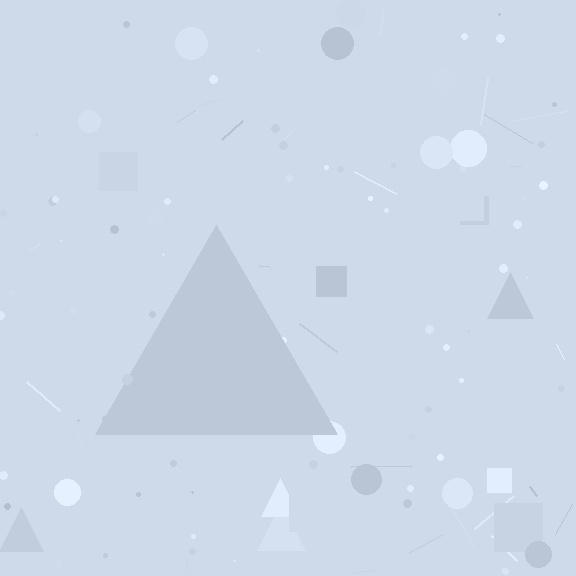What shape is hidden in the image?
A triangle is hidden in the image.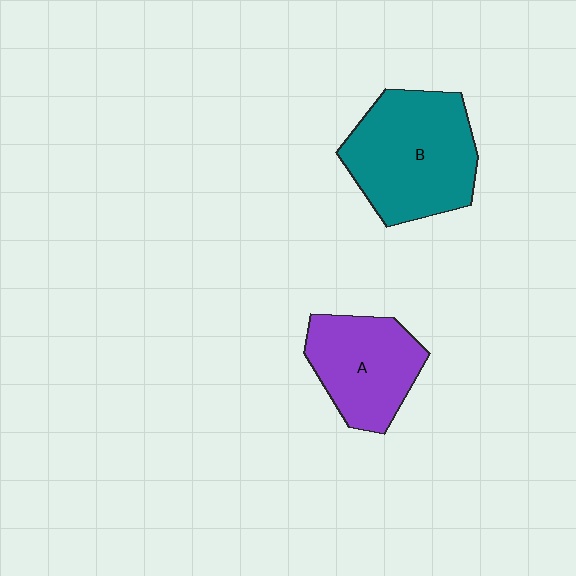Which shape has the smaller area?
Shape A (purple).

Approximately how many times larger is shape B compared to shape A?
Approximately 1.4 times.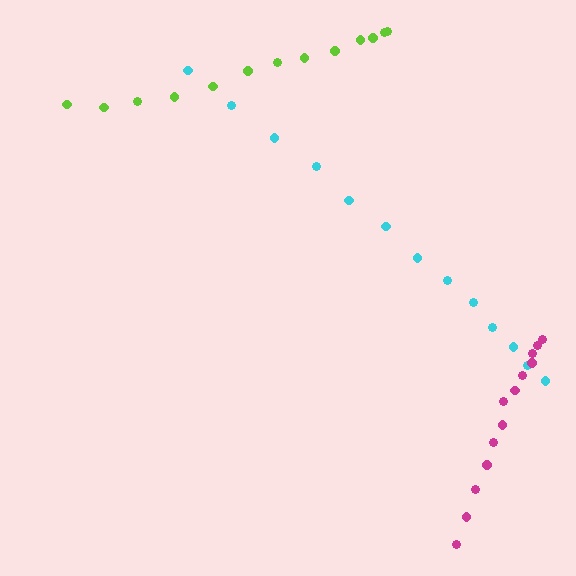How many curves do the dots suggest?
There are 3 distinct paths.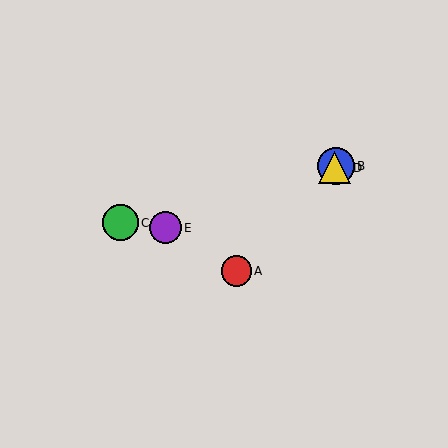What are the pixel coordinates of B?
Object B is at (336, 166).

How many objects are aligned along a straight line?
3 objects (A, B, D) are aligned along a straight line.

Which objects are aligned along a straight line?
Objects A, B, D are aligned along a straight line.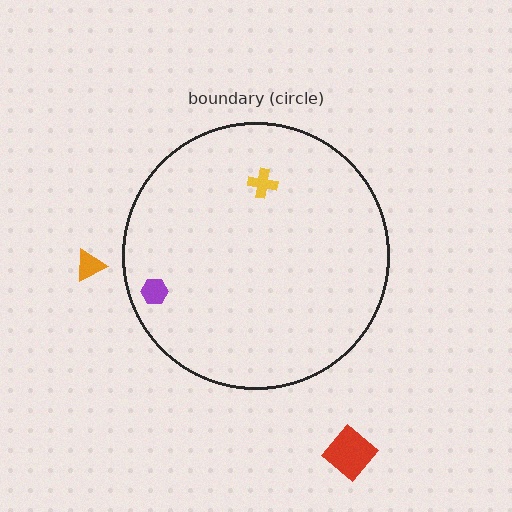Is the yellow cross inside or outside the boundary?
Inside.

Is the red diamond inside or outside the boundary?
Outside.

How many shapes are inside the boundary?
2 inside, 2 outside.